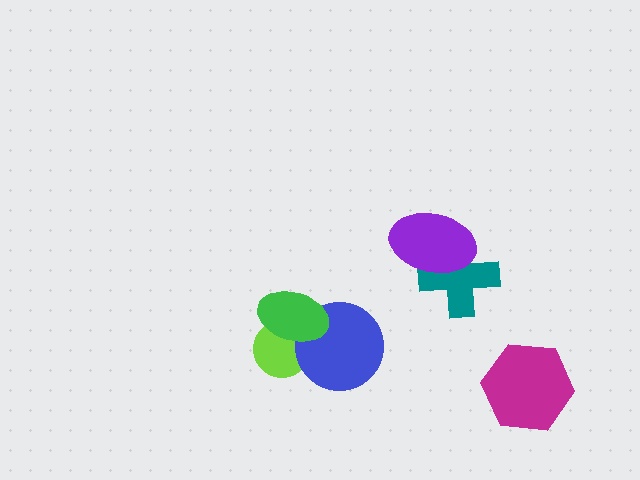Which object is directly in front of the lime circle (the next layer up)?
The blue circle is directly in front of the lime circle.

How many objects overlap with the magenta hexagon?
0 objects overlap with the magenta hexagon.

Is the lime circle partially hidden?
Yes, it is partially covered by another shape.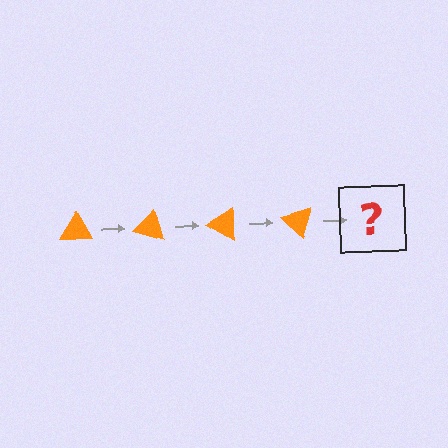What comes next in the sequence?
The next element should be an orange triangle rotated 60 degrees.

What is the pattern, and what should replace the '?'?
The pattern is that the triangle rotates 15 degrees each step. The '?' should be an orange triangle rotated 60 degrees.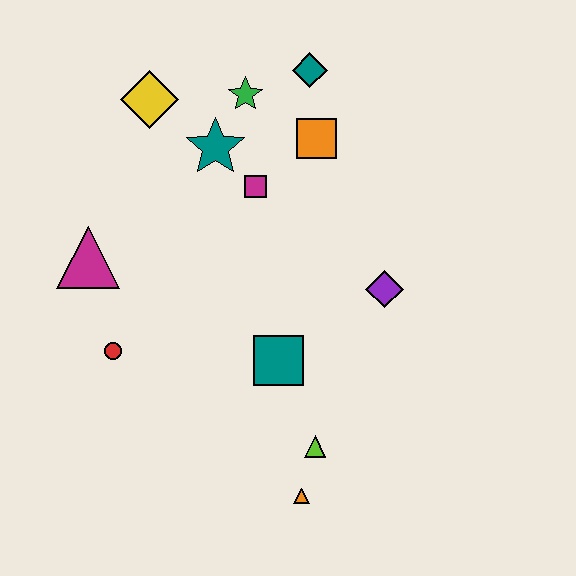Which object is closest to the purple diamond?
The teal square is closest to the purple diamond.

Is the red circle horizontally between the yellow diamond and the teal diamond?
No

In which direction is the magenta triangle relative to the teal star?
The magenta triangle is to the left of the teal star.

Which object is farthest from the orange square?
The orange triangle is farthest from the orange square.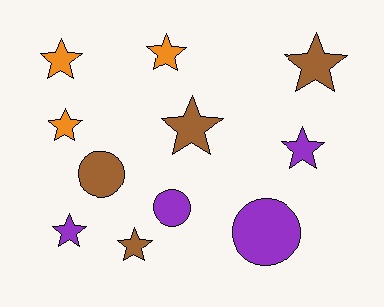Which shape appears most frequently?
Star, with 8 objects.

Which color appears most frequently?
Purple, with 4 objects.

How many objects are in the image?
There are 11 objects.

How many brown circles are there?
There is 1 brown circle.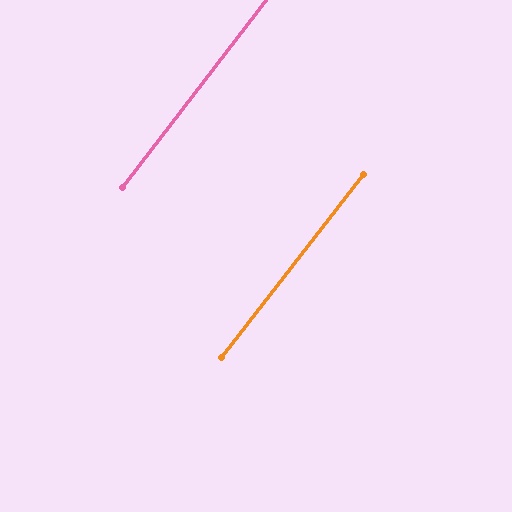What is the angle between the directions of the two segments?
Approximately 0 degrees.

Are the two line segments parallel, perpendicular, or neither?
Parallel — their directions differ by only 0.3°.